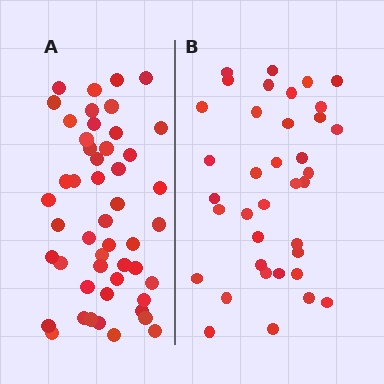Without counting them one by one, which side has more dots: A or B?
Region A (the left region) has more dots.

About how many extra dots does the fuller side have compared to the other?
Region A has roughly 12 or so more dots than region B.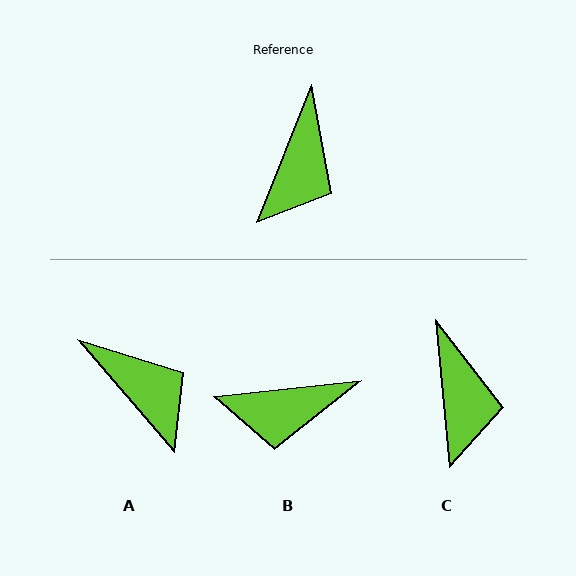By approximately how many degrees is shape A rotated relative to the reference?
Approximately 62 degrees counter-clockwise.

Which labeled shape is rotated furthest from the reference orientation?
B, about 62 degrees away.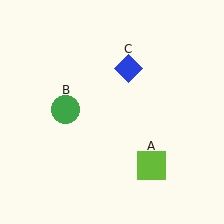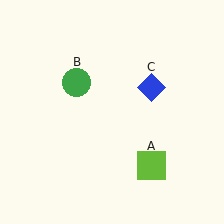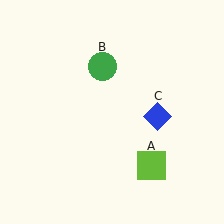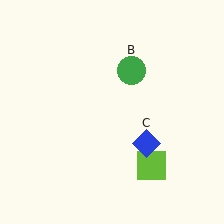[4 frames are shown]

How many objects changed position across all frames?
2 objects changed position: green circle (object B), blue diamond (object C).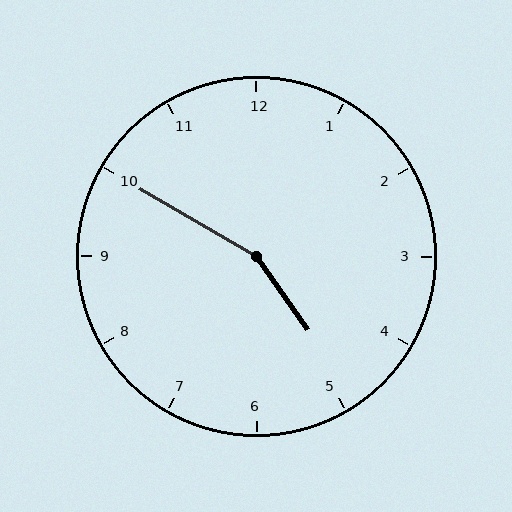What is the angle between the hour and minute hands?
Approximately 155 degrees.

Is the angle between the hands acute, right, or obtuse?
It is obtuse.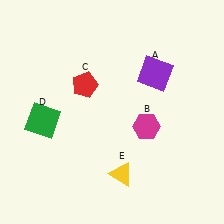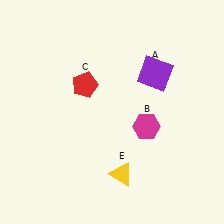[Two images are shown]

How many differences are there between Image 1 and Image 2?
There is 1 difference between the two images.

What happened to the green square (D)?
The green square (D) was removed in Image 2. It was in the bottom-left area of Image 1.